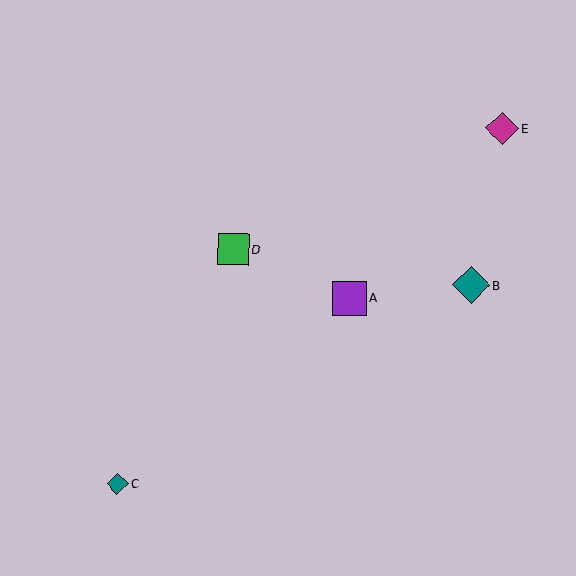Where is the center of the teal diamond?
The center of the teal diamond is at (471, 285).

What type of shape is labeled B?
Shape B is a teal diamond.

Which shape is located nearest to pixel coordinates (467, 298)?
The teal diamond (labeled B) at (471, 285) is nearest to that location.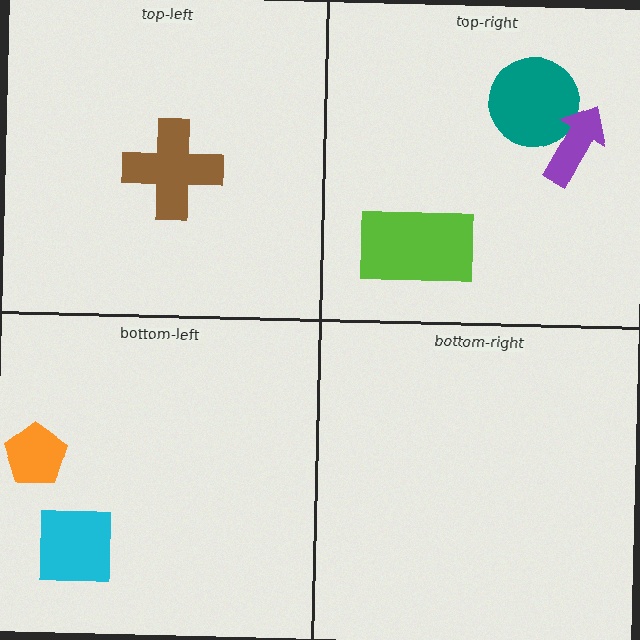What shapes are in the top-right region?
The teal circle, the lime rectangle, the purple arrow.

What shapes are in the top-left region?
The brown cross.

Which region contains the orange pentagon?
The bottom-left region.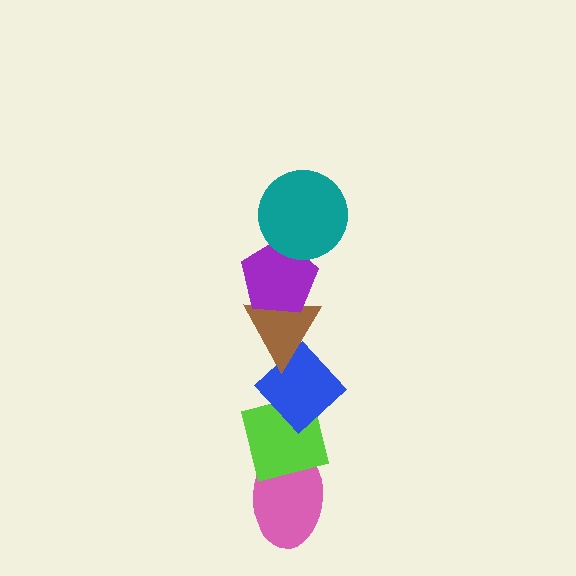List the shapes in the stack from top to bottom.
From top to bottom: the teal circle, the purple pentagon, the brown triangle, the blue diamond, the lime square, the pink ellipse.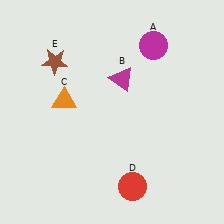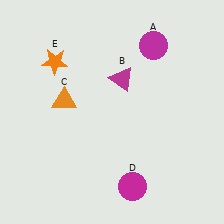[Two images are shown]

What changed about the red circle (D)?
In Image 1, D is red. In Image 2, it changed to magenta.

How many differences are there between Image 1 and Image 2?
There are 2 differences between the two images.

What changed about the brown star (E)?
In Image 1, E is brown. In Image 2, it changed to orange.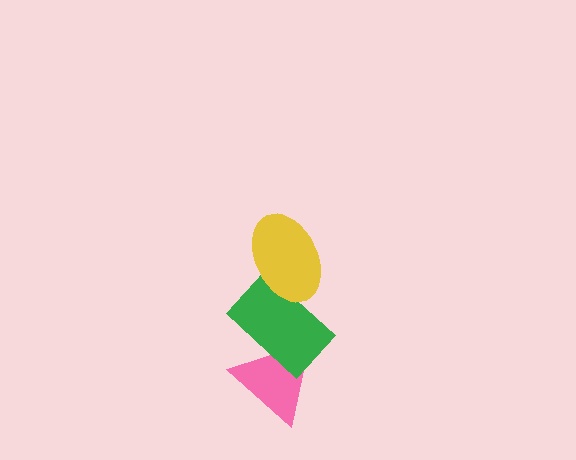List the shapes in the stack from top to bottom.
From top to bottom: the yellow ellipse, the green rectangle, the pink triangle.